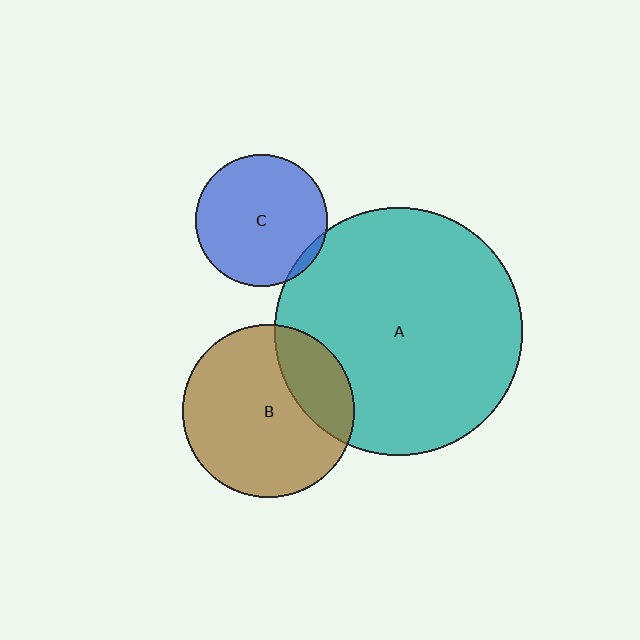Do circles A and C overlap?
Yes.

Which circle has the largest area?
Circle A (teal).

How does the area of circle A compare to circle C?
Approximately 3.5 times.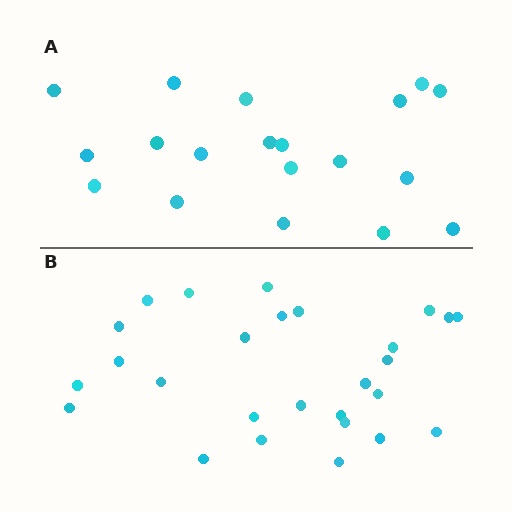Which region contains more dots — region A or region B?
Region B (the bottom region) has more dots.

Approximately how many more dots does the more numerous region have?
Region B has roughly 8 or so more dots than region A.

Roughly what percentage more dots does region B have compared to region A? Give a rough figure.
About 40% more.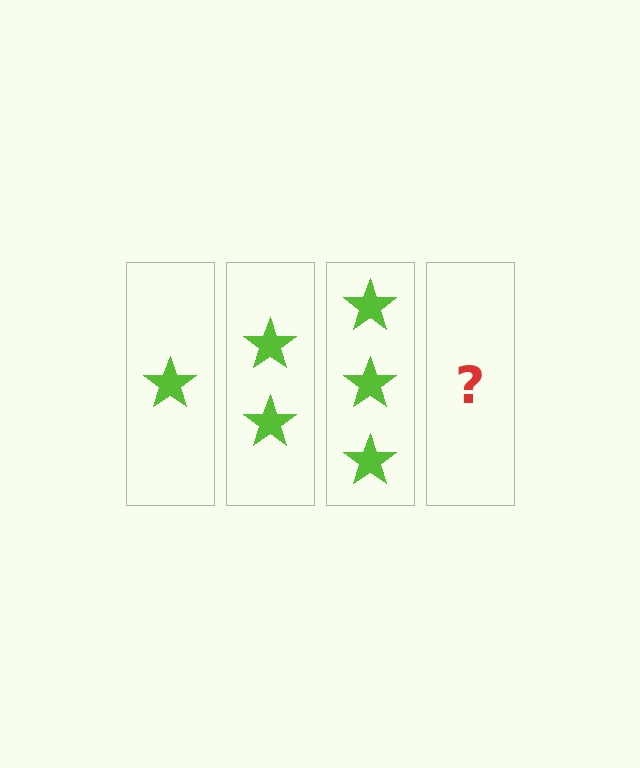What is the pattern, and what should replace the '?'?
The pattern is that each step adds one more star. The '?' should be 4 stars.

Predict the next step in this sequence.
The next step is 4 stars.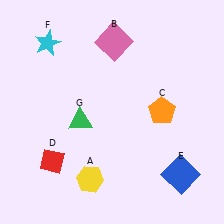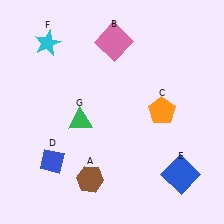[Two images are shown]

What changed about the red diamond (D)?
In Image 1, D is red. In Image 2, it changed to blue.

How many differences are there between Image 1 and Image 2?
There are 2 differences between the two images.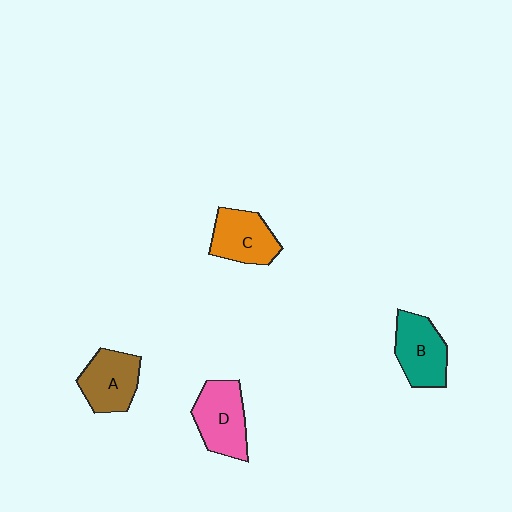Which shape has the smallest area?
Shape A (brown).